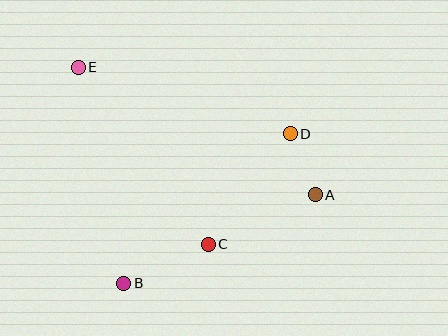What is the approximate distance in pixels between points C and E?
The distance between C and E is approximately 220 pixels.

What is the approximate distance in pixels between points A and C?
The distance between A and C is approximately 118 pixels.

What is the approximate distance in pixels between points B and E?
The distance between B and E is approximately 221 pixels.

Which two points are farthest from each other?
Points A and E are farthest from each other.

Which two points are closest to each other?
Points A and D are closest to each other.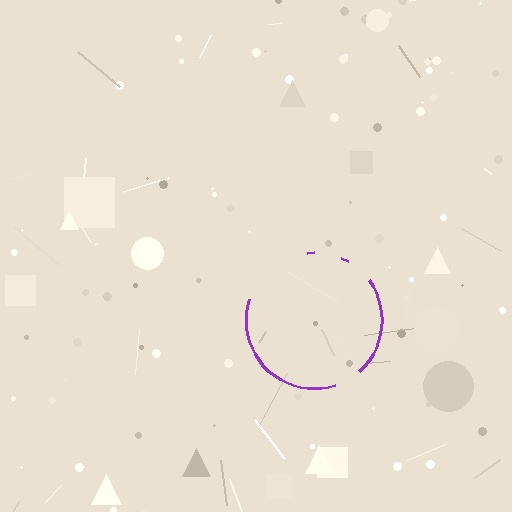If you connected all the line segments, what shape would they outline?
They would outline a circle.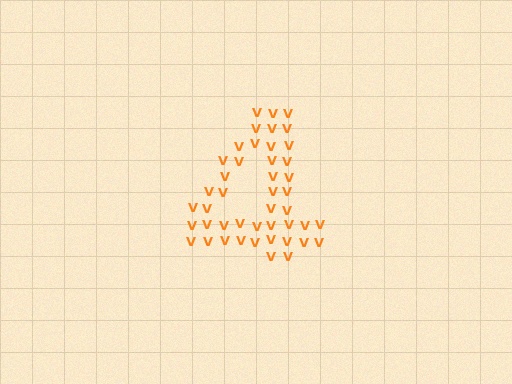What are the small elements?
The small elements are letter V's.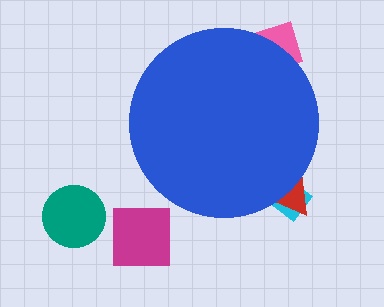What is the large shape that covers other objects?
A blue circle.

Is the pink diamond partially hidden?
Yes, the pink diamond is partially hidden behind the blue circle.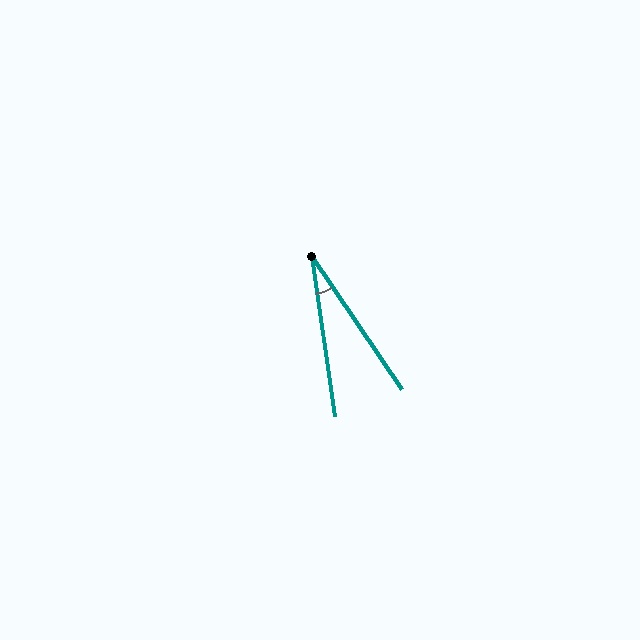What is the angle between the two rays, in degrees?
Approximately 26 degrees.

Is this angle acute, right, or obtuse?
It is acute.